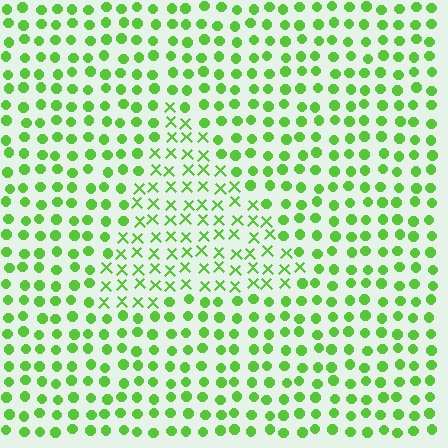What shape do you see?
I see a triangle.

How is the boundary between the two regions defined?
The boundary is defined by a change in element shape: X marks inside vs. circles outside. All elements share the same color and spacing.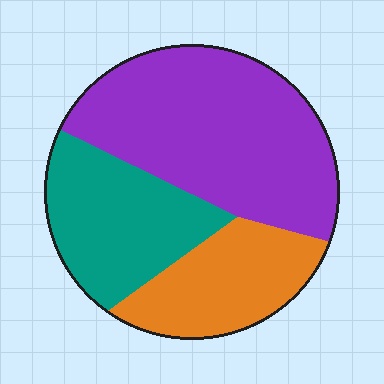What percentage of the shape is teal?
Teal covers around 25% of the shape.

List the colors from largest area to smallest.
From largest to smallest: purple, teal, orange.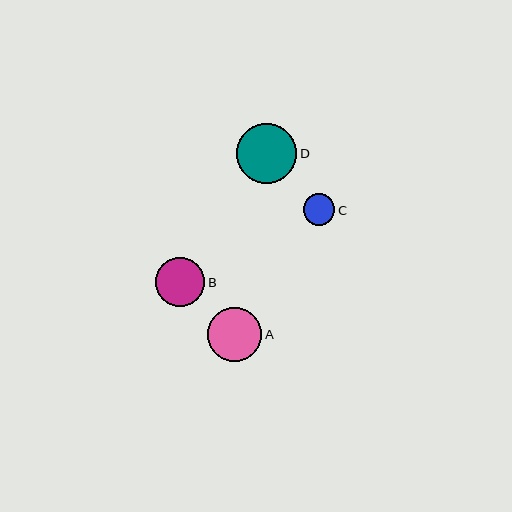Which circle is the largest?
Circle D is the largest with a size of approximately 60 pixels.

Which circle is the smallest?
Circle C is the smallest with a size of approximately 32 pixels.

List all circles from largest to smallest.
From largest to smallest: D, A, B, C.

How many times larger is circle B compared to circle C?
Circle B is approximately 1.6 times the size of circle C.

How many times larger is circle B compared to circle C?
Circle B is approximately 1.6 times the size of circle C.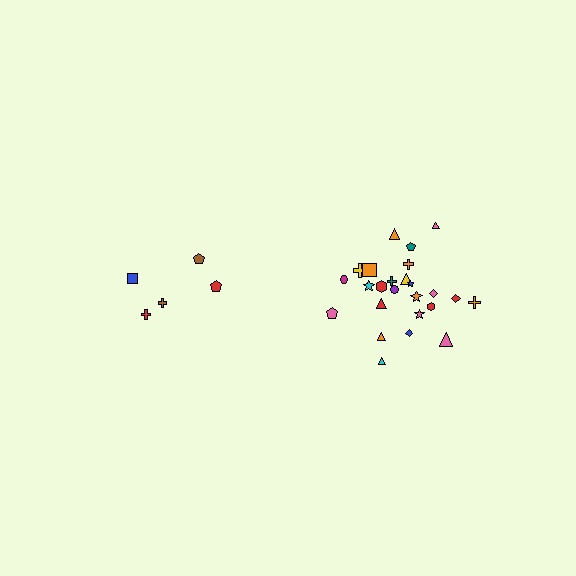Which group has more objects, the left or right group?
The right group.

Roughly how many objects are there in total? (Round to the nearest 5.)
Roughly 30 objects in total.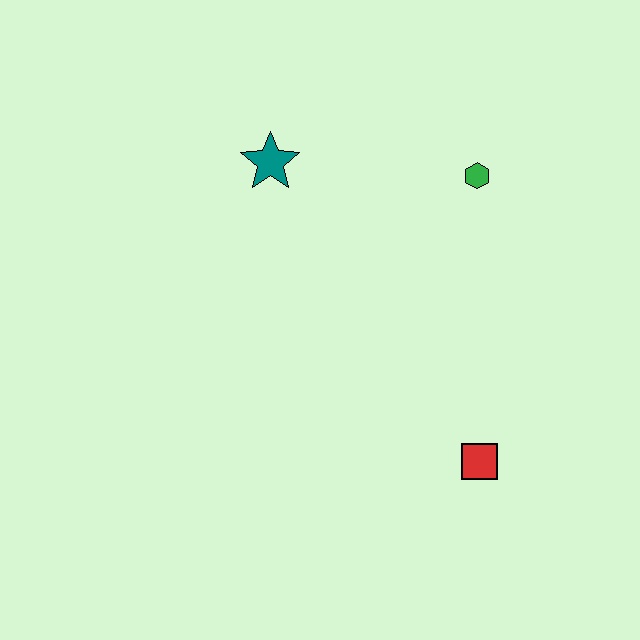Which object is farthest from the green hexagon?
The red square is farthest from the green hexagon.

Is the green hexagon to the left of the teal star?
No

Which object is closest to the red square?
The green hexagon is closest to the red square.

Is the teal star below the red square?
No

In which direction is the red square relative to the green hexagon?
The red square is below the green hexagon.